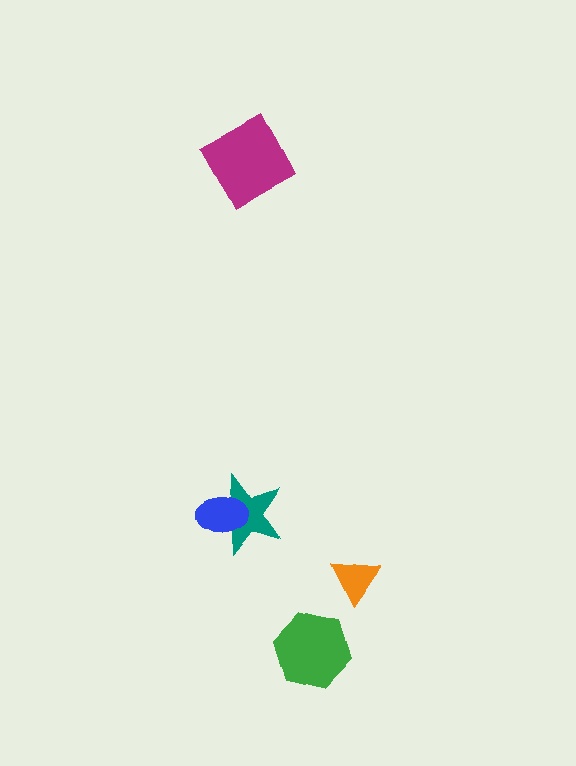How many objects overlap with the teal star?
1 object overlaps with the teal star.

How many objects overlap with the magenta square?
0 objects overlap with the magenta square.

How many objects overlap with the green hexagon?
0 objects overlap with the green hexagon.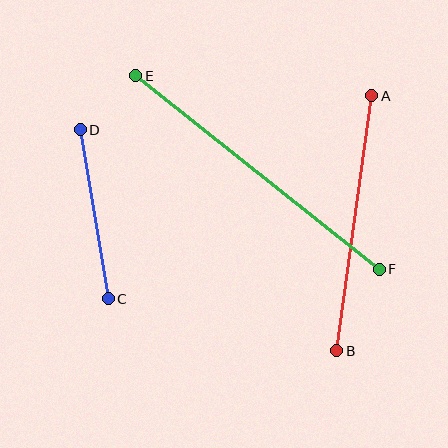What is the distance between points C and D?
The distance is approximately 171 pixels.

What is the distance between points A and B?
The distance is approximately 257 pixels.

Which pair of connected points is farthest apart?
Points E and F are farthest apart.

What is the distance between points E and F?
The distance is approximately 311 pixels.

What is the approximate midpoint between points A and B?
The midpoint is at approximately (354, 223) pixels.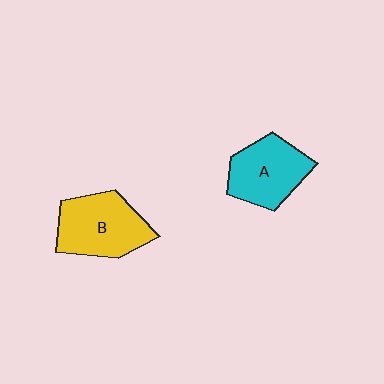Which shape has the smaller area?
Shape A (cyan).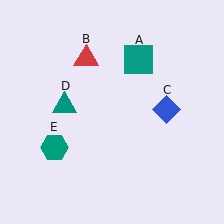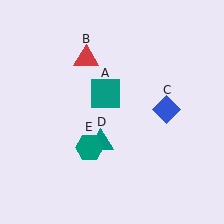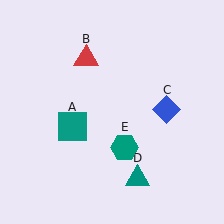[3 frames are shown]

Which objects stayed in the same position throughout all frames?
Red triangle (object B) and blue diamond (object C) remained stationary.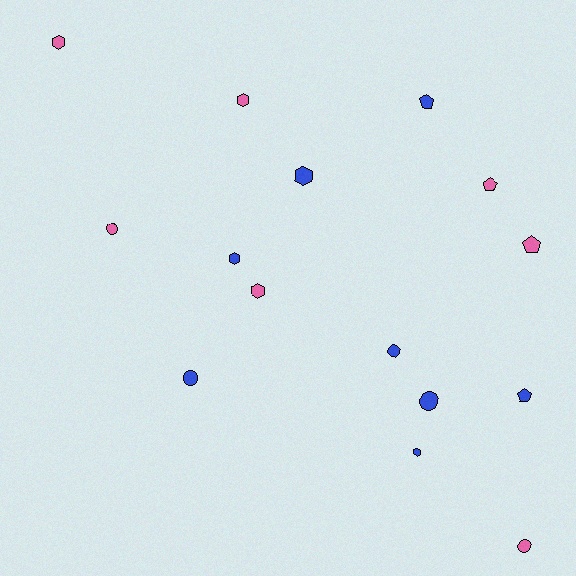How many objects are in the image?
There are 15 objects.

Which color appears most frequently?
Blue, with 8 objects.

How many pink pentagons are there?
There are 2 pink pentagons.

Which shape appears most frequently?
Hexagon, with 6 objects.